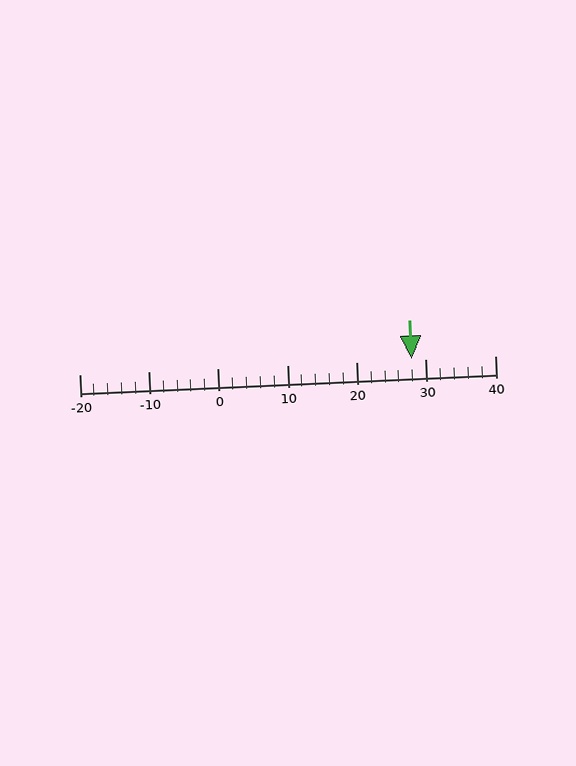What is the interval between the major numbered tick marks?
The major tick marks are spaced 10 units apart.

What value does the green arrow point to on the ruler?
The green arrow points to approximately 28.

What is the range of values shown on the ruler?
The ruler shows values from -20 to 40.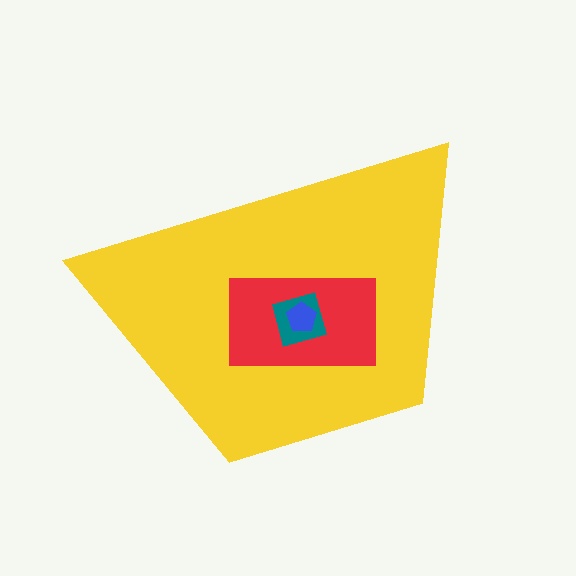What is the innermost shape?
The blue pentagon.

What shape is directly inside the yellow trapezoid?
The red rectangle.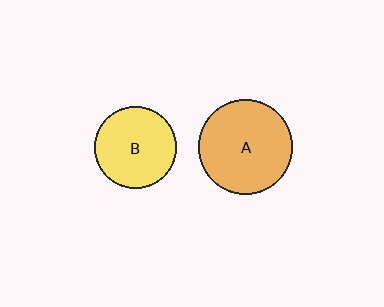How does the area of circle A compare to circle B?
Approximately 1.3 times.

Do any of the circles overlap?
No, none of the circles overlap.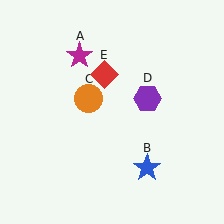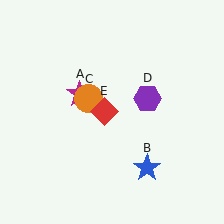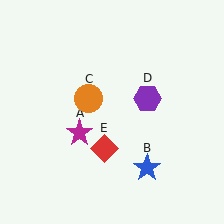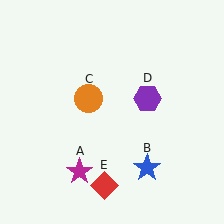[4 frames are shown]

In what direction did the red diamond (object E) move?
The red diamond (object E) moved down.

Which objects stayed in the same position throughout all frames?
Blue star (object B) and orange circle (object C) and purple hexagon (object D) remained stationary.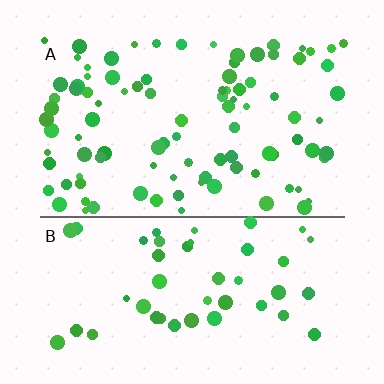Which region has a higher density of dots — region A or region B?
A (the top).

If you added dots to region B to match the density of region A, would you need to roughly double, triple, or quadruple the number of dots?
Approximately double.